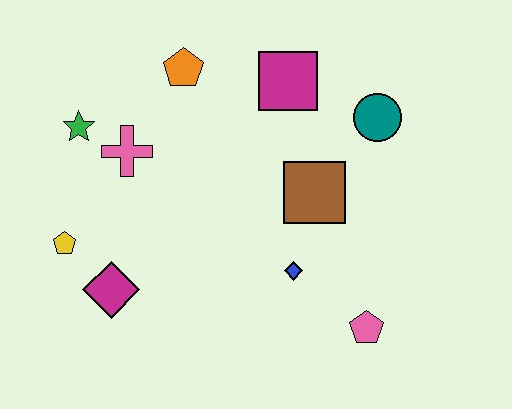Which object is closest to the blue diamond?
The brown square is closest to the blue diamond.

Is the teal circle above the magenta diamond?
Yes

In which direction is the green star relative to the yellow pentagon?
The green star is above the yellow pentagon.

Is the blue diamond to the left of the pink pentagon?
Yes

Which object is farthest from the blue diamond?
The green star is farthest from the blue diamond.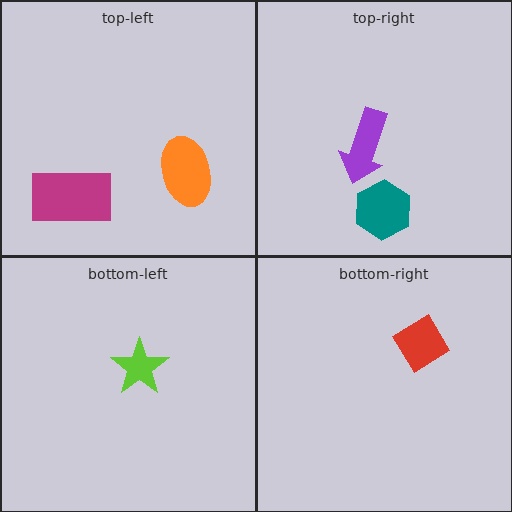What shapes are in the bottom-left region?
The lime star.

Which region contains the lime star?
The bottom-left region.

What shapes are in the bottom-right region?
The red diamond.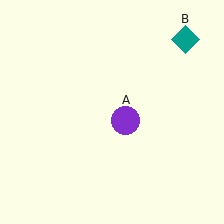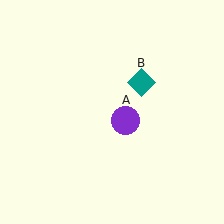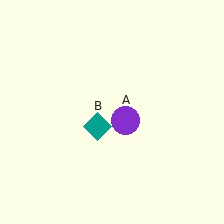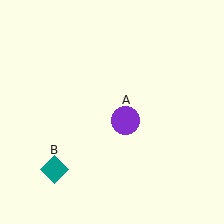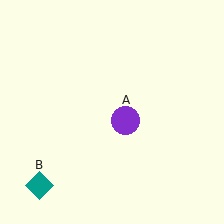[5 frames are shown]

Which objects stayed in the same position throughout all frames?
Purple circle (object A) remained stationary.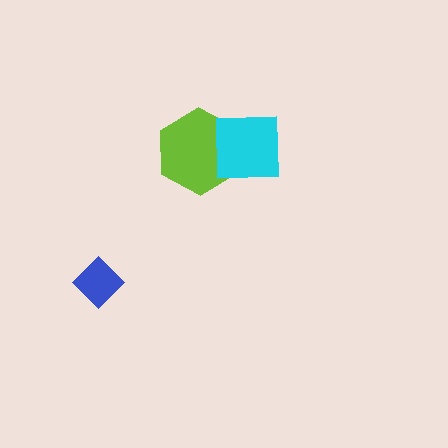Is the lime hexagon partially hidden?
Yes, it is partially covered by another shape.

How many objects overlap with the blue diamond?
0 objects overlap with the blue diamond.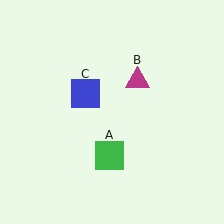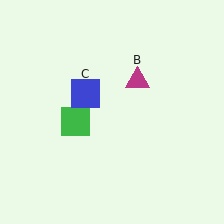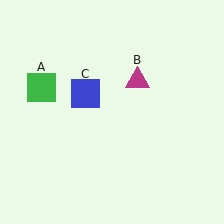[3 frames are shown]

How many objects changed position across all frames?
1 object changed position: green square (object A).